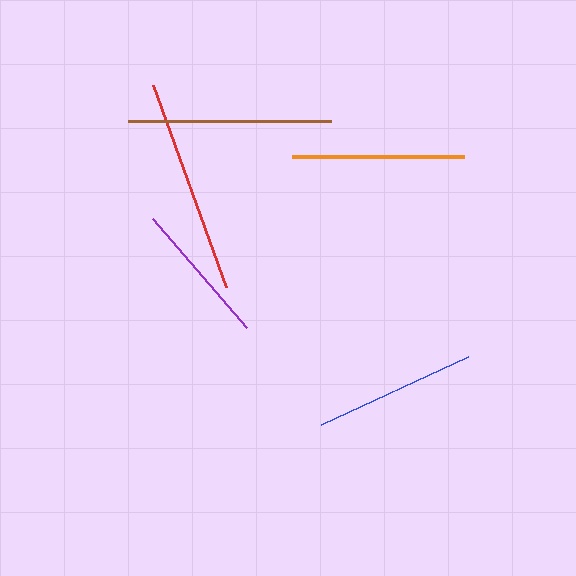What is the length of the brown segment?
The brown segment is approximately 204 pixels long.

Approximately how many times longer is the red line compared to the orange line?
The red line is approximately 1.2 times the length of the orange line.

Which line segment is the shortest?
The purple line is the shortest at approximately 144 pixels.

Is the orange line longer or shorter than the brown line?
The brown line is longer than the orange line.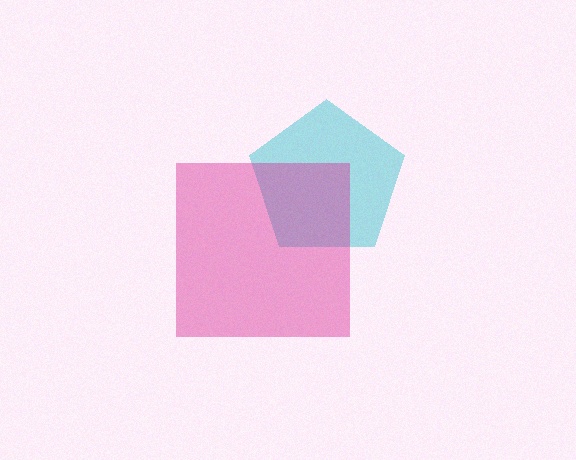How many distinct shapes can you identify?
There are 2 distinct shapes: a cyan pentagon, a magenta square.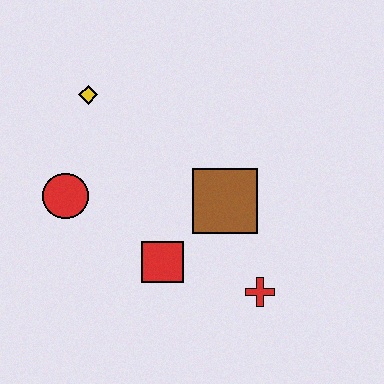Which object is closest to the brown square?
The red square is closest to the brown square.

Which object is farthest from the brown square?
The yellow diamond is farthest from the brown square.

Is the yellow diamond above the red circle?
Yes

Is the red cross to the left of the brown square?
No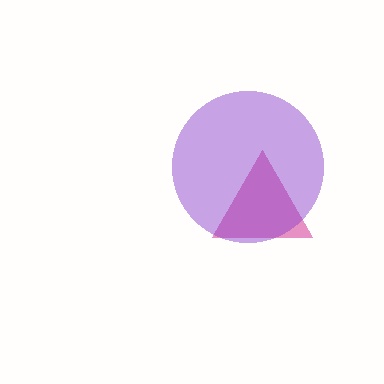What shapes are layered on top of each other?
The layered shapes are: a magenta triangle, a purple circle.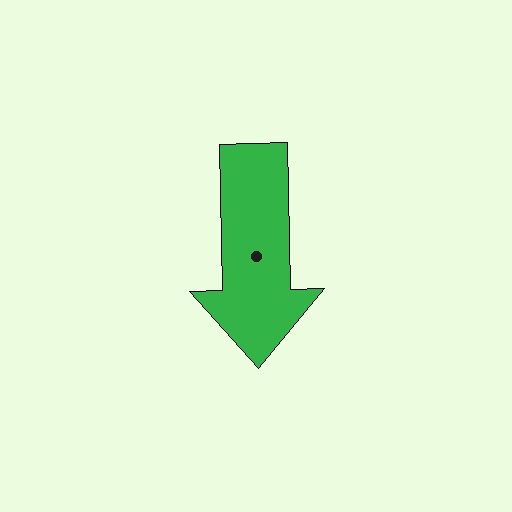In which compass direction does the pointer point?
South.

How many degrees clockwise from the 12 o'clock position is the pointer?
Approximately 179 degrees.